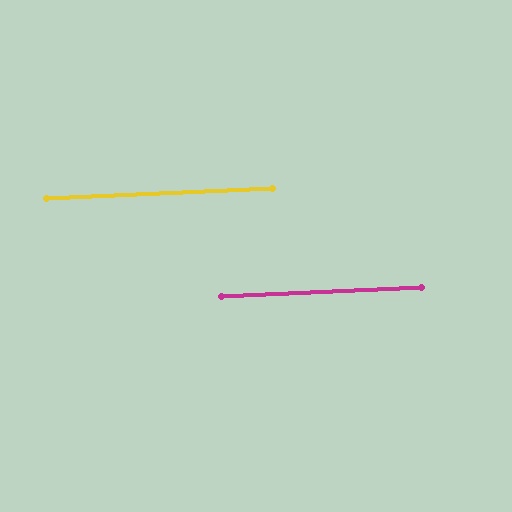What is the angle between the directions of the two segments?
Approximately 0 degrees.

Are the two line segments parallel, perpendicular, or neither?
Parallel — their directions differ by only 0.4°.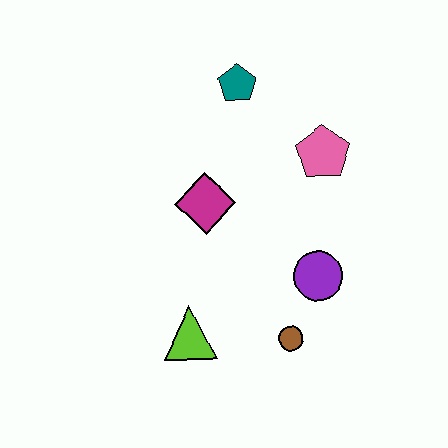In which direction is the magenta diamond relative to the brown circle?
The magenta diamond is above the brown circle.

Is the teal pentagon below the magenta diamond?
No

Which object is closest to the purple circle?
The brown circle is closest to the purple circle.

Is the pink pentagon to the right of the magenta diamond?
Yes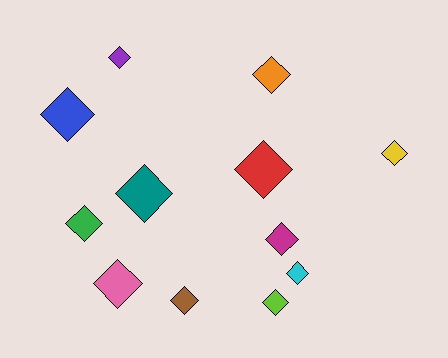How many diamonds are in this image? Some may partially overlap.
There are 12 diamonds.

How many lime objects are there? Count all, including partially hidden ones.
There is 1 lime object.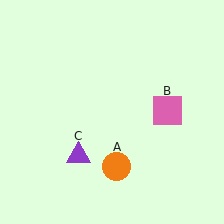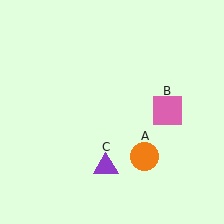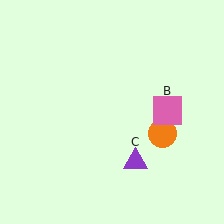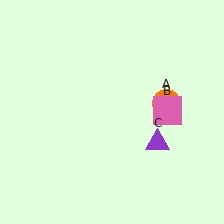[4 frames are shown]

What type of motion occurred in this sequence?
The orange circle (object A), purple triangle (object C) rotated counterclockwise around the center of the scene.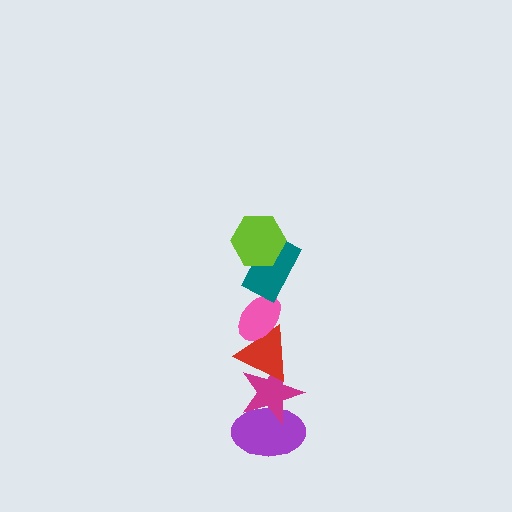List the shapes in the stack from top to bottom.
From top to bottom: the lime hexagon, the teal rectangle, the pink ellipse, the red triangle, the magenta star, the purple ellipse.